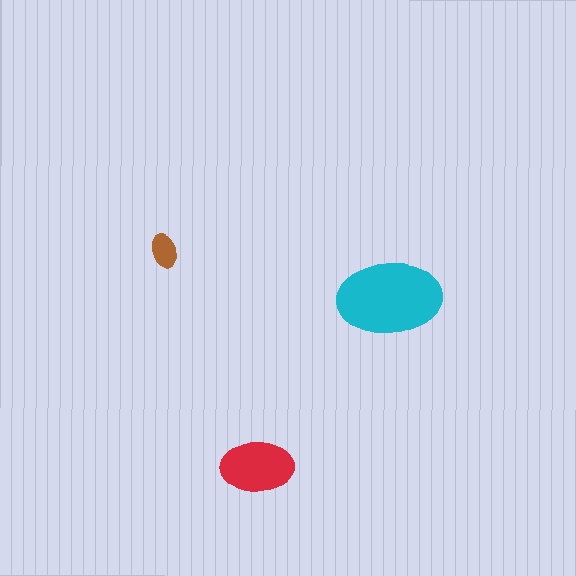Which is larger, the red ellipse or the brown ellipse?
The red one.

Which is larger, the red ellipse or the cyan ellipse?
The cyan one.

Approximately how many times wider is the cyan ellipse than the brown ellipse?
About 3 times wider.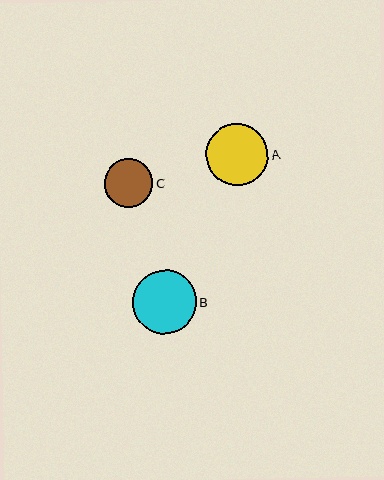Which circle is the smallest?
Circle C is the smallest with a size of approximately 49 pixels.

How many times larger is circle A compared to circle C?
Circle A is approximately 1.3 times the size of circle C.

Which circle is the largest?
Circle B is the largest with a size of approximately 64 pixels.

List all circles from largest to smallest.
From largest to smallest: B, A, C.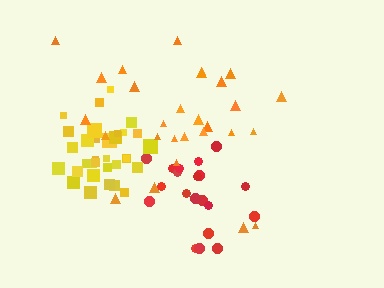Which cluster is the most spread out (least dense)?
Orange.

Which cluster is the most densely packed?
Yellow.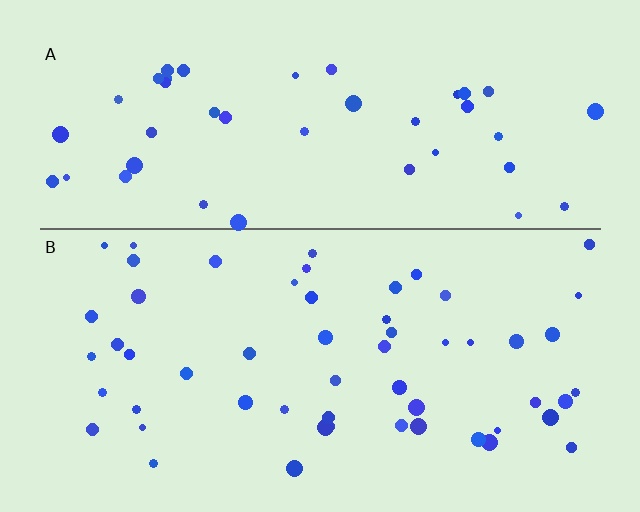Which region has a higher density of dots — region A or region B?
B (the bottom).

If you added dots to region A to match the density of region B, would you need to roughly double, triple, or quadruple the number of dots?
Approximately double.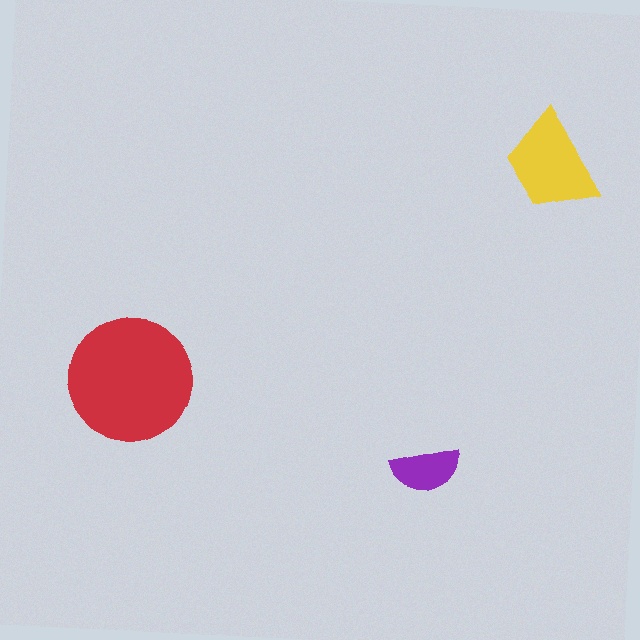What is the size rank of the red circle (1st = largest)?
1st.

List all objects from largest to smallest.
The red circle, the yellow trapezoid, the purple semicircle.